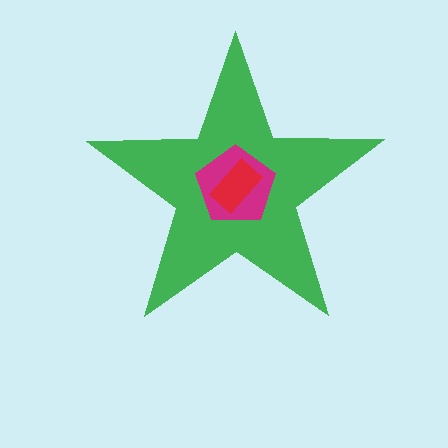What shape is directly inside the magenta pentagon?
The red rectangle.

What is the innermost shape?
The red rectangle.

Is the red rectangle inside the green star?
Yes.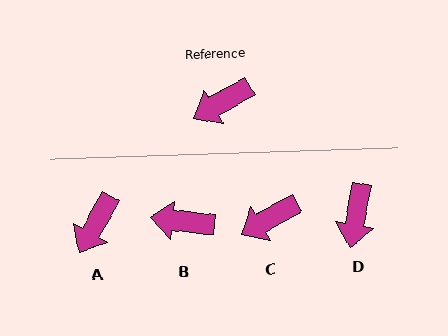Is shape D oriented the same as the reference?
No, it is off by about 50 degrees.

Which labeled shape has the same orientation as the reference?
C.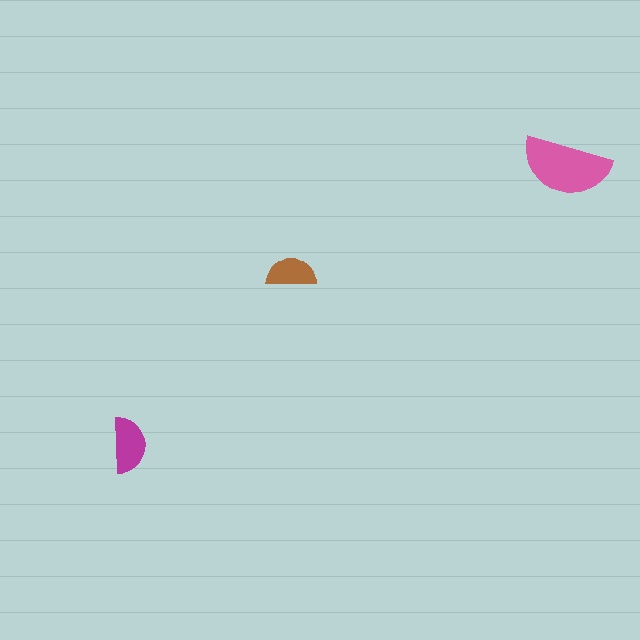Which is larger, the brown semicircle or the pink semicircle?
The pink one.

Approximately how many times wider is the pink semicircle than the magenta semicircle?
About 1.5 times wider.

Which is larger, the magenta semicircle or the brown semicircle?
The magenta one.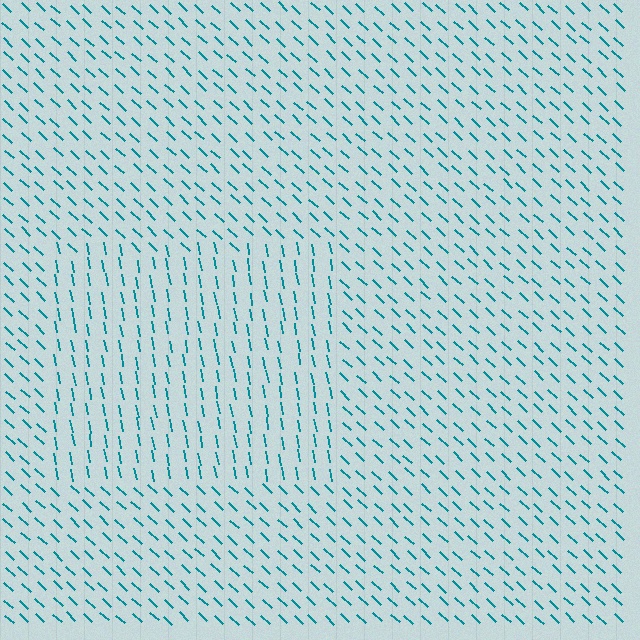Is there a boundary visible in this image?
Yes, there is a texture boundary formed by a change in line orientation.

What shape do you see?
I see a rectangle.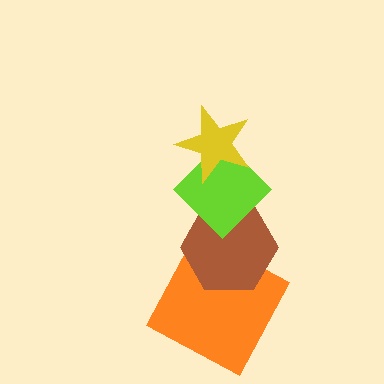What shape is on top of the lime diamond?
The yellow star is on top of the lime diamond.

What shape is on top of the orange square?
The brown hexagon is on top of the orange square.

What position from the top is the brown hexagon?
The brown hexagon is 3rd from the top.